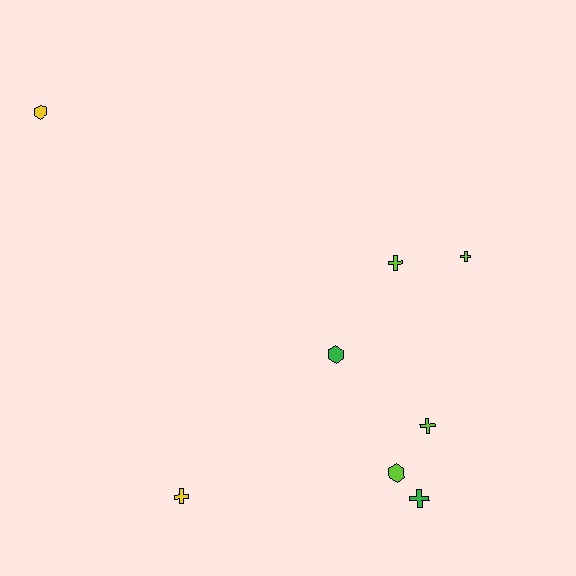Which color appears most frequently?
Lime, with 4 objects.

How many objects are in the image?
There are 8 objects.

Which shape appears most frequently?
Cross, with 5 objects.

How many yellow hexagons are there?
There is 1 yellow hexagon.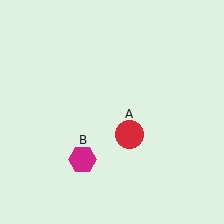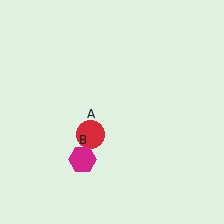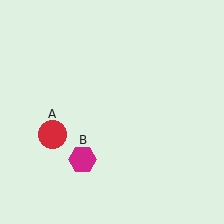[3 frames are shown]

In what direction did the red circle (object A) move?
The red circle (object A) moved left.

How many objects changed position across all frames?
1 object changed position: red circle (object A).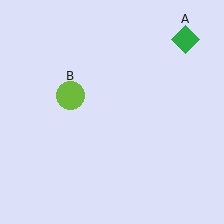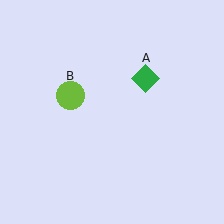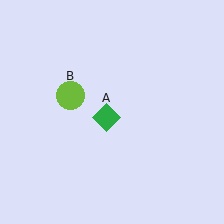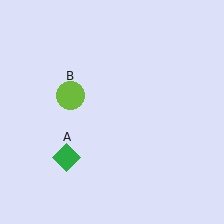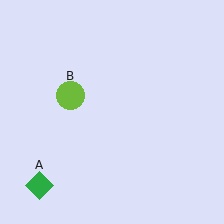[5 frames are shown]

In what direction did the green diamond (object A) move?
The green diamond (object A) moved down and to the left.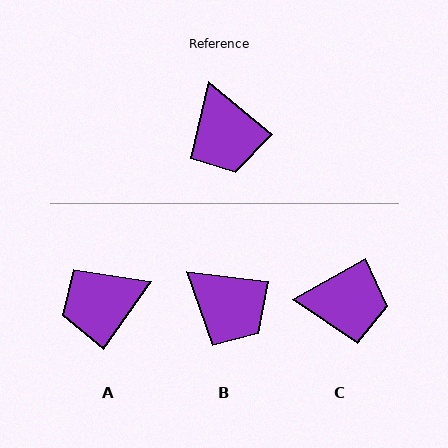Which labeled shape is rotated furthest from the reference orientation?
A, about 86 degrees away.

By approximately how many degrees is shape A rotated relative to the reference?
Approximately 86 degrees clockwise.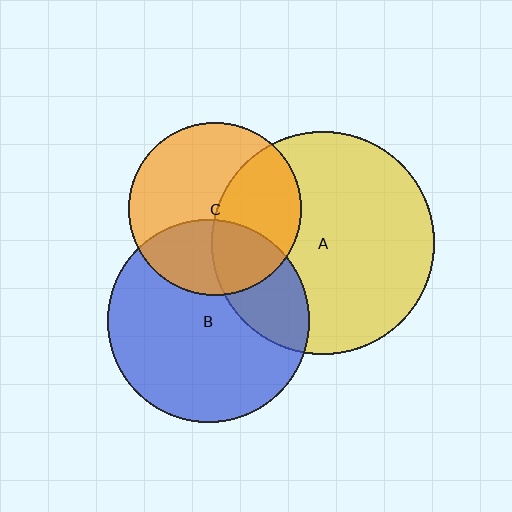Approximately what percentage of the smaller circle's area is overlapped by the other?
Approximately 35%.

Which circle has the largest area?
Circle A (yellow).